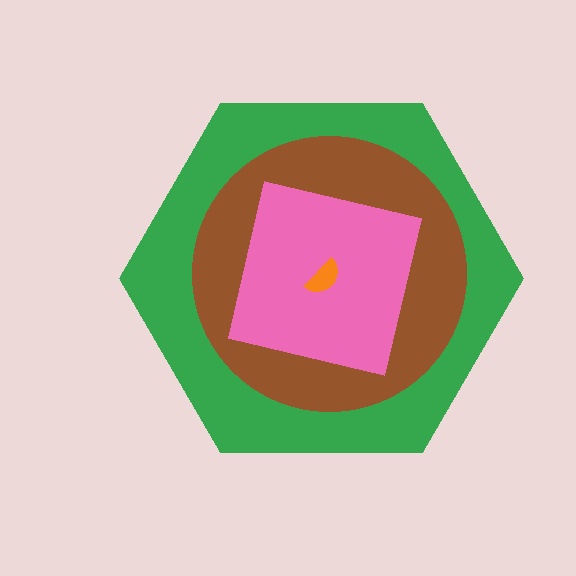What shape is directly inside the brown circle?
The pink square.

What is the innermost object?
The orange semicircle.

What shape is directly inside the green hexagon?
The brown circle.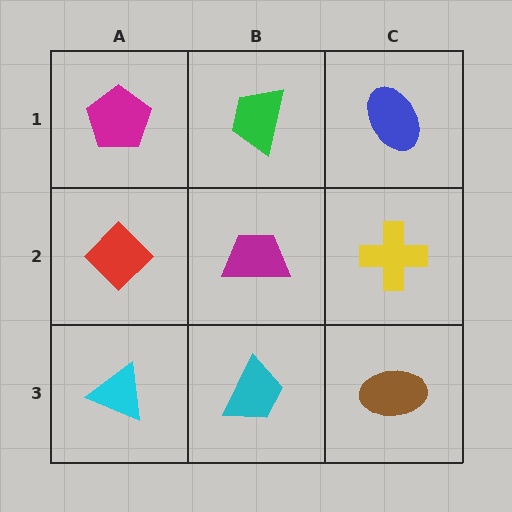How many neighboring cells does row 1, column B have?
3.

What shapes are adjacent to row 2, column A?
A magenta pentagon (row 1, column A), a cyan triangle (row 3, column A), a magenta trapezoid (row 2, column B).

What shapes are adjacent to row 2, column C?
A blue ellipse (row 1, column C), a brown ellipse (row 3, column C), a magenta trapezoid (row 2, column B).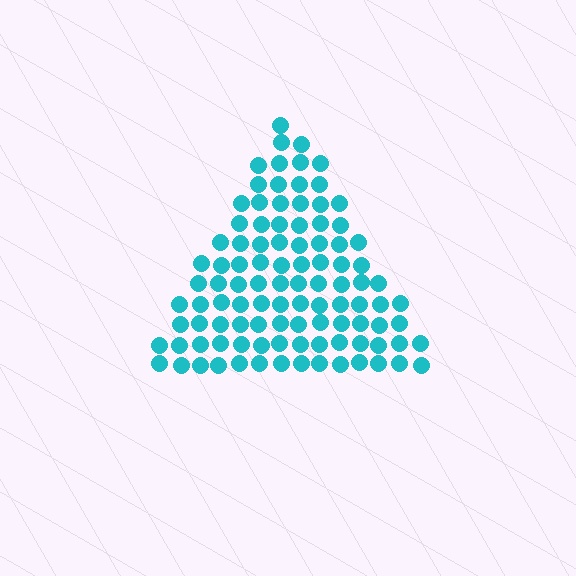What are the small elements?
The small elements are circles.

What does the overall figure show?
The overall figure shows a triangle.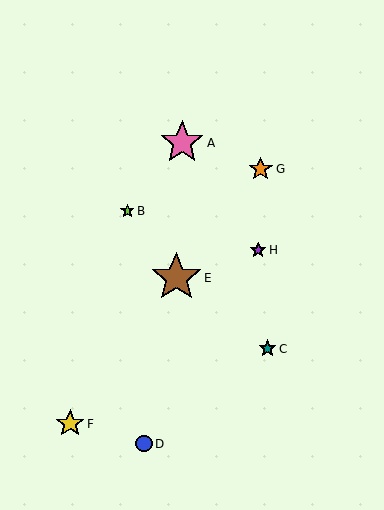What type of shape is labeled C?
Shape C is a teal star.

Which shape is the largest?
The brown star (labeled E) is the largest.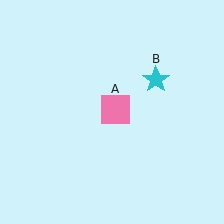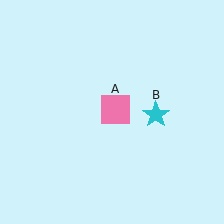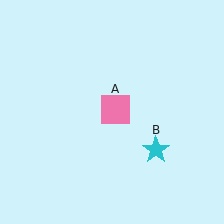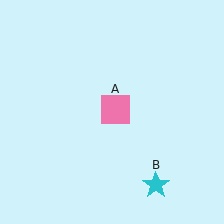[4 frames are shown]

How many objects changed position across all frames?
1 object changed position: cyan star (object B).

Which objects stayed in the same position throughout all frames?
Pink square (object A) remained stationary.